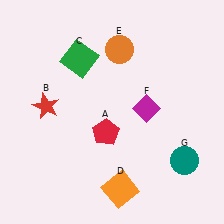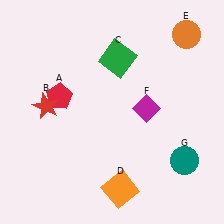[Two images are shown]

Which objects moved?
The objects that moved are: the red pentagon (A), the green square (C), the orange circle (E).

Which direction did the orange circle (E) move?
The orange circle (E) moved right.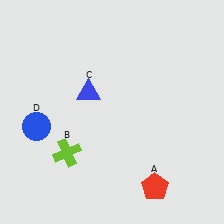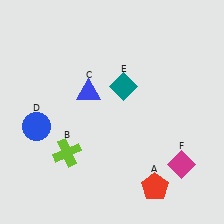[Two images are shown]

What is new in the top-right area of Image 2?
A teal diamond (E) was added in the top-right area of Image 2.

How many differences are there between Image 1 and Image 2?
There are 2 differences between the two images.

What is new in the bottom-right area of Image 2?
A magenta diamond (F) was added in the bottom-right area of Image 2.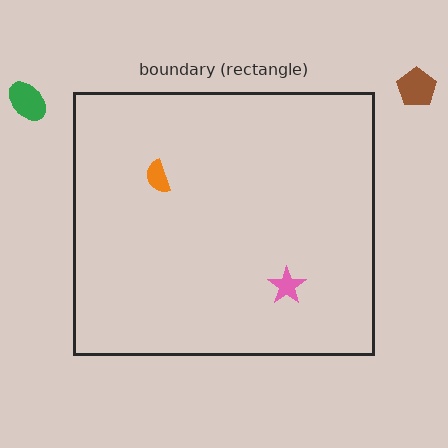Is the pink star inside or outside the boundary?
Inside.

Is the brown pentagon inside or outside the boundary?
Outside.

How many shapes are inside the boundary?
2 inside, 2 outside.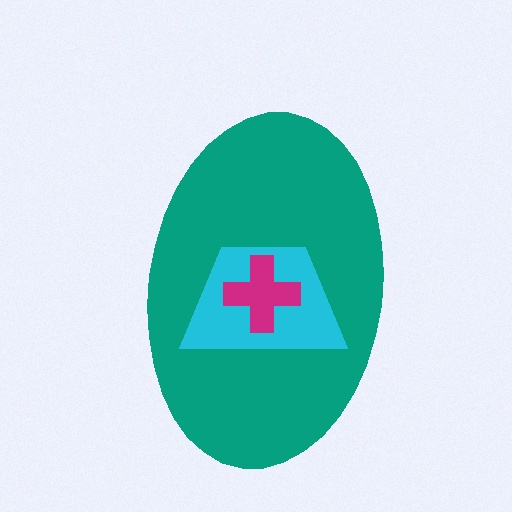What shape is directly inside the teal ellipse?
The cyan trapezoid.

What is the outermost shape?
The teal ellipse.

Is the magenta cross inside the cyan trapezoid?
Yes.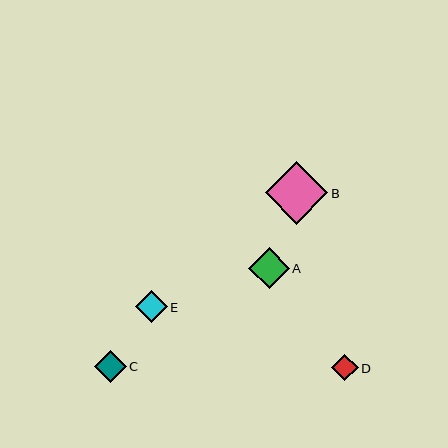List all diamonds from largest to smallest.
From largest to smallest: B, A, E, C, D.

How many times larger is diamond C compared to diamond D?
Diamond C is approximately 1.2 times the size of diamond D.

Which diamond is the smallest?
Diamond D is the smallest with a size of approximately 26 pixels.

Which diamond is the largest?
Diamond B is the largest with a size of approximately 63 pixels.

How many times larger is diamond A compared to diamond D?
Diamond A is approximately 1.5 times the size of diamond D.